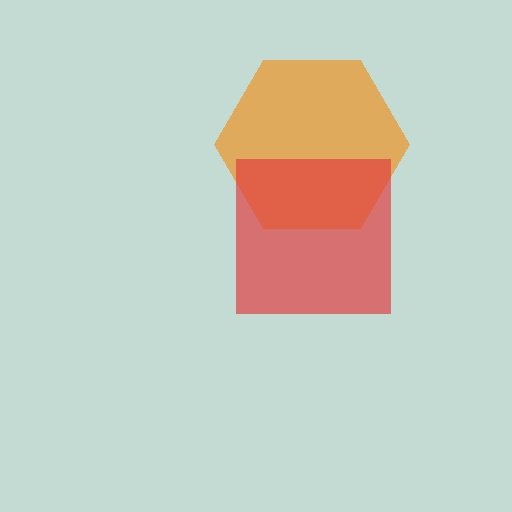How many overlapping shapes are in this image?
There are 2 overlapping shapes in the image.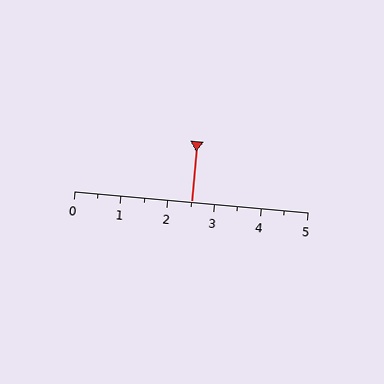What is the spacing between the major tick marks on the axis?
The major ticks are spaced 1 apart.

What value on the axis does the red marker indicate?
The marker indicates approximately 2.5.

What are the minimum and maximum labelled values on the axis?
The axis runs from 0 to 5.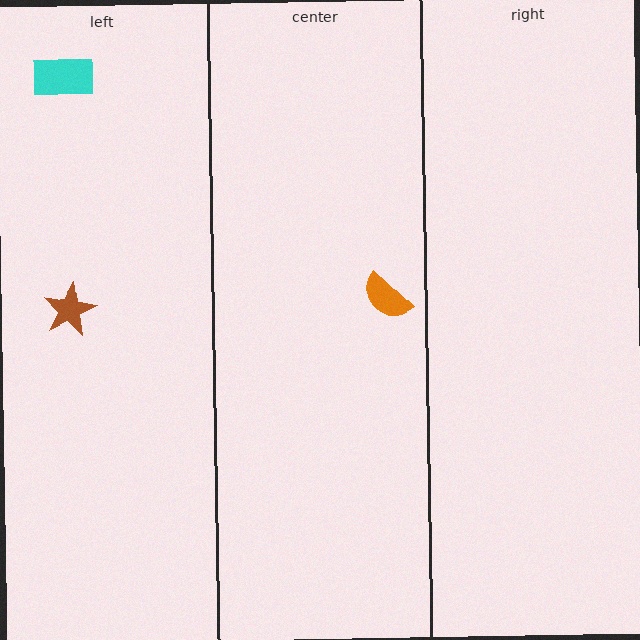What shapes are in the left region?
The brown star, the cyan rectangle.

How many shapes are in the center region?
1.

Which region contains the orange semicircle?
The center region.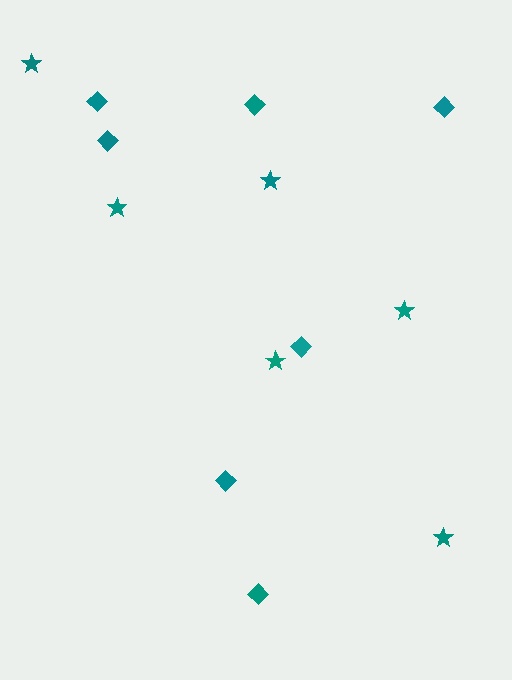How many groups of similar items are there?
There are 2 groups: one group of diamonds (7) and one group of stars (6).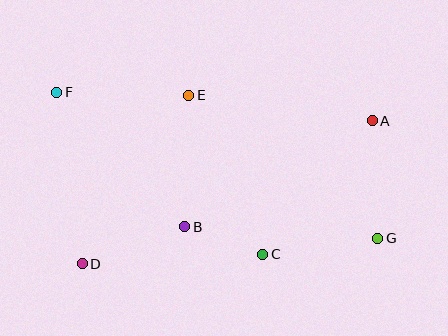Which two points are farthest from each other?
Points F and G are farthest from each other.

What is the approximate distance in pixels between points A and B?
The distance between A and B is approximately 215 pixels.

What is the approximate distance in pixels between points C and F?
The distance between C and F is approximately 262 pixels.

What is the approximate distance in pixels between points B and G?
The distance between B and G is approximately 193 pixels.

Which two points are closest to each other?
Points B and C are closest to each other.